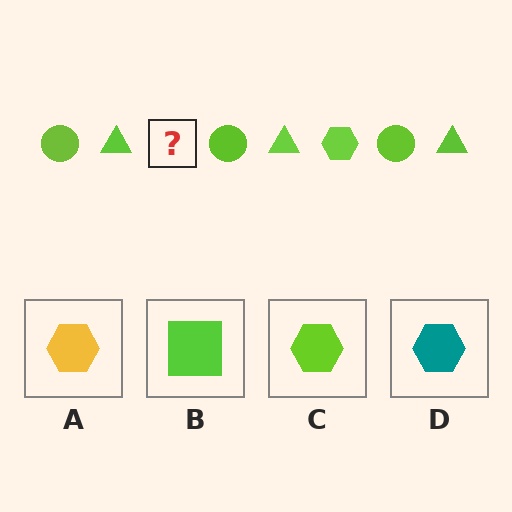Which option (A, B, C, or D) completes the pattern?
C.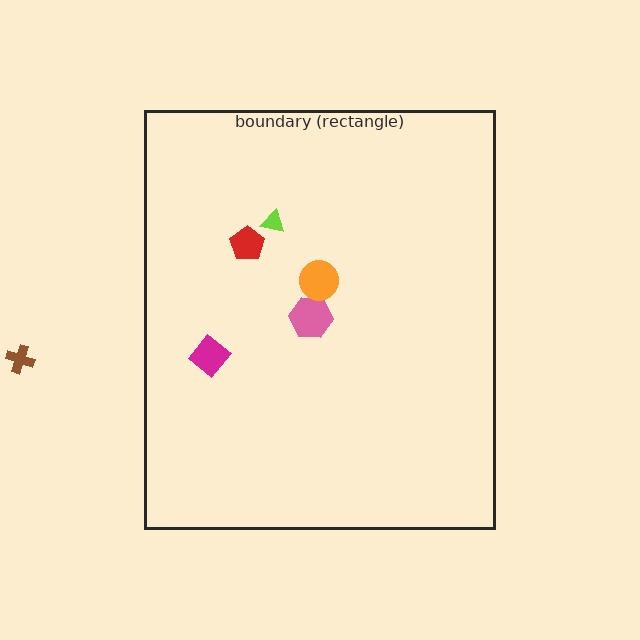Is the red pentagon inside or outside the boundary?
Inside.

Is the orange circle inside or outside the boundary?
Inside.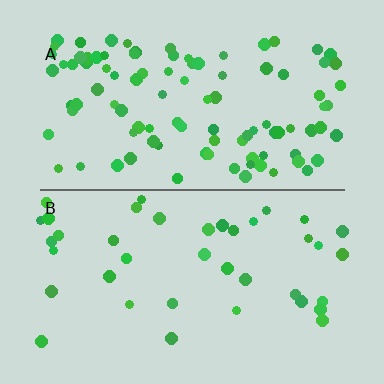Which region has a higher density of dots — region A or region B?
A (the top).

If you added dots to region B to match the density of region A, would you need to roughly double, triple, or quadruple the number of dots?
Approximately triple.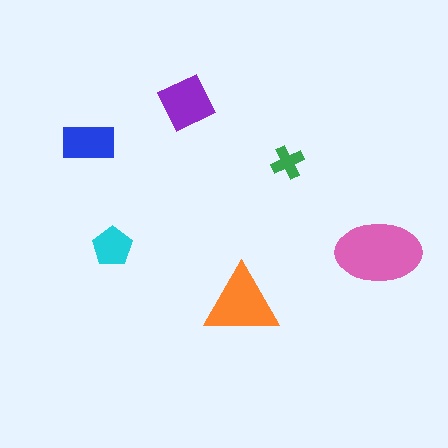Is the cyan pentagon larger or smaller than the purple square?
Smaller.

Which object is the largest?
The pink ellipse.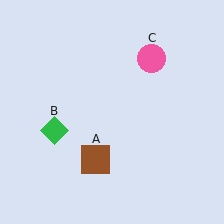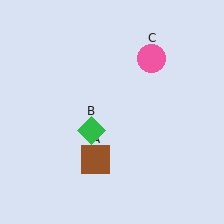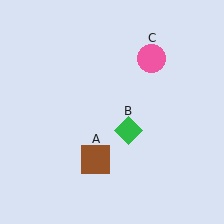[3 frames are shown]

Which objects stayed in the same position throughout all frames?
Brown square (object A) and pink circle (object C) remained stationary.